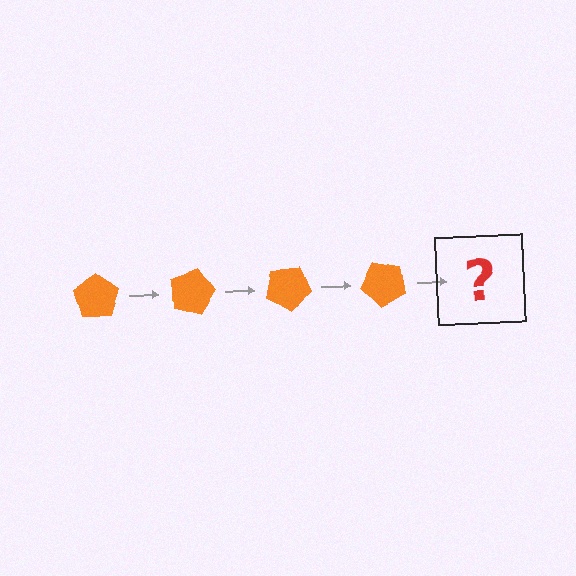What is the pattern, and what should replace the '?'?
The pattern is that the pentagon rotates 15 degrees each step. The '?' should be an orange pentagon rotated 60 degrees.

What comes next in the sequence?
The next element should be an orange pentagon rotated 60 degrees.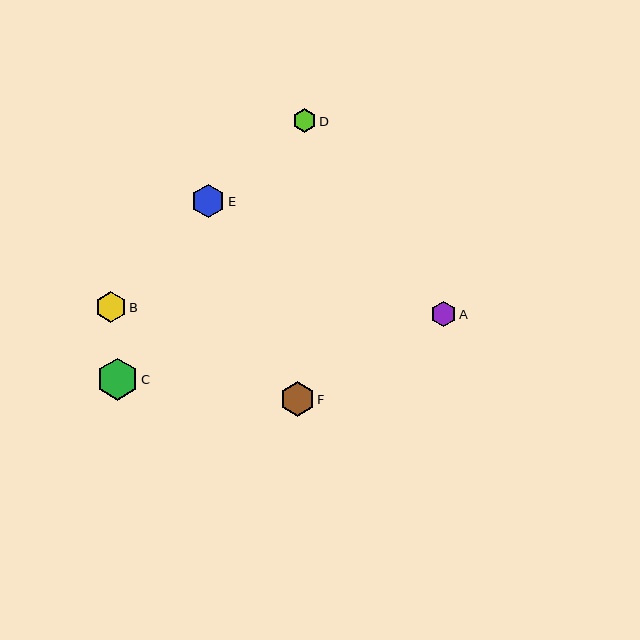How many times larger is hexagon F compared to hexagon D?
Hexagon F is approximately 1.4 times the size of hexagon D.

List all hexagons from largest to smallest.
From largest to smallest: C, F, E, B, A, D.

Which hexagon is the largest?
Hexagon C is the largest with a size of approximately 42 pixels.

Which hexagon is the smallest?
Hexagon D is the smallest with a size of approximately 24 pixels.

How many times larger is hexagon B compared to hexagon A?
Hexagon B is approximately 1.2 times the size of hexagon A.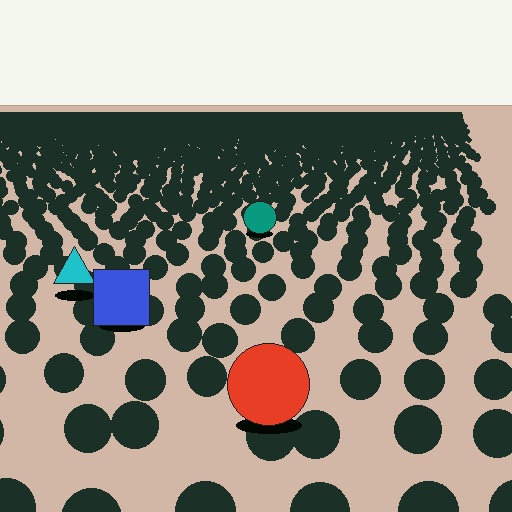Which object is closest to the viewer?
The red circle is closest. The texture marks near it are larger and more spread out.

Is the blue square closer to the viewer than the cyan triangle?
Yes. The blue square is closer — you can tell from the texture gradient: the ground texture is coarser near it.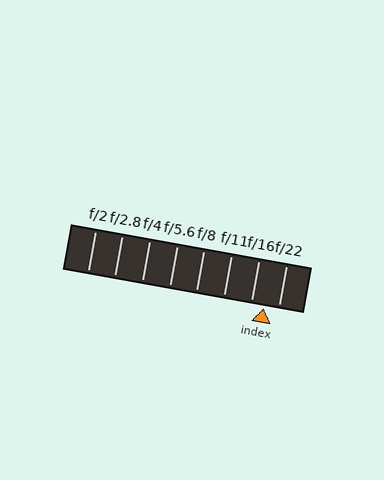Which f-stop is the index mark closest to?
The index mark is closest to f/16.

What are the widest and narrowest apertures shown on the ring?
The widest aperture shown is f/2 and the narrowest is f/22.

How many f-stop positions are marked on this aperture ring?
There are 8 f-stop positions marked.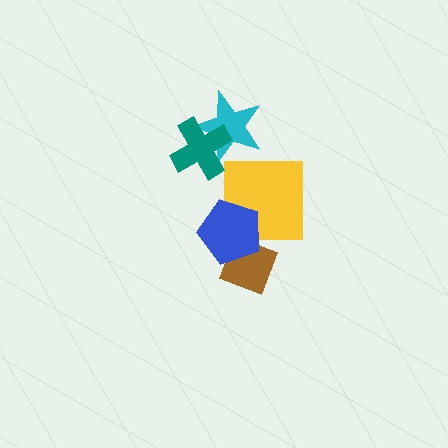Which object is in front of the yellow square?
The blue pentagon is in front of the yellow square.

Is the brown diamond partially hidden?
Yes, it is partially covered by another shape.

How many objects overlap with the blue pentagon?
2 objects overlap with the blue pentagon.